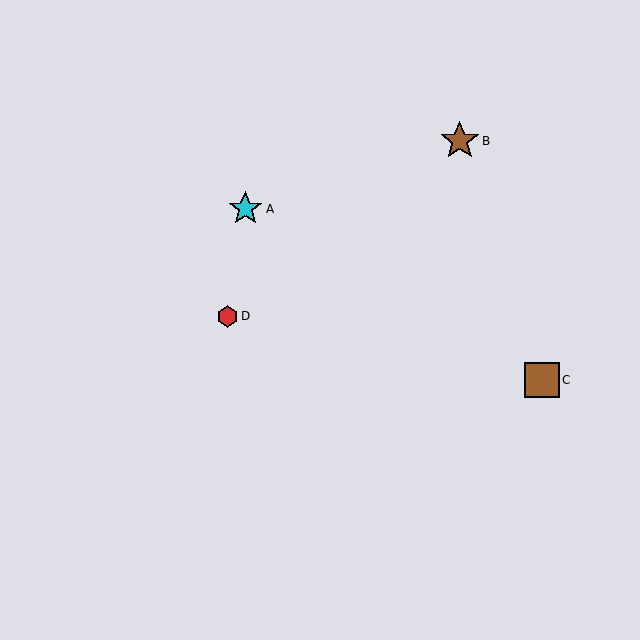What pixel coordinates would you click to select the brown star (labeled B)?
Click at (460, 141) to select the brown star B.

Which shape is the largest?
The brown star (labeled B) is the largest.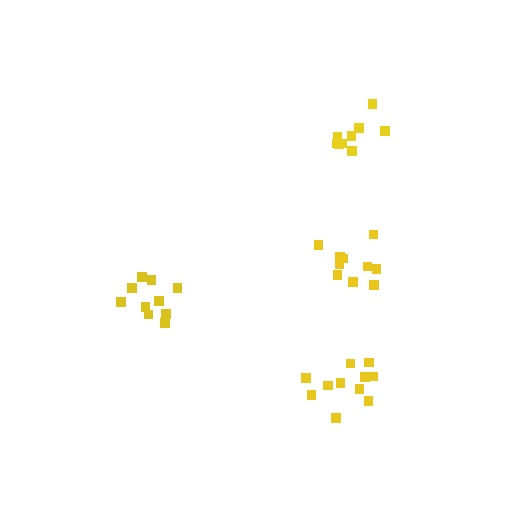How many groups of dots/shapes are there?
There are 4 groups.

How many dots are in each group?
Group 1: 12 dots, Group 2: 9 dots, Group 3: 10 dots, Group 4: 10 dots (41 total).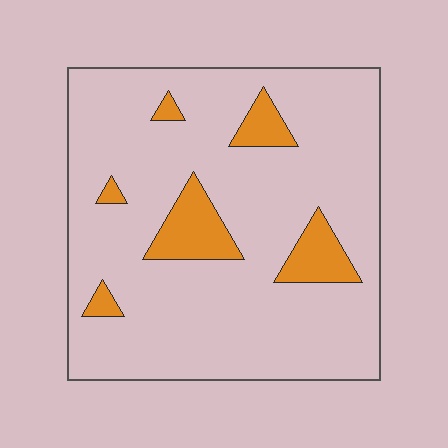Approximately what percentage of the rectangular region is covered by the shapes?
Approximately 10%.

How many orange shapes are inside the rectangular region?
6.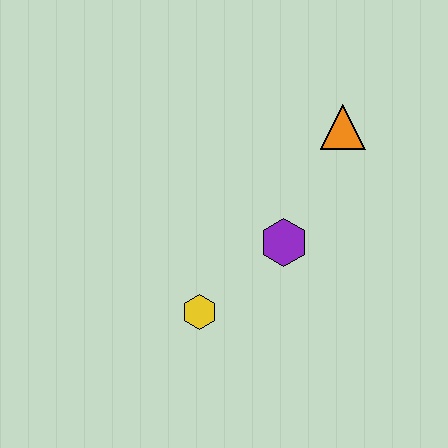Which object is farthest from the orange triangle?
The yellow hexagon is farthest from the orange triangle.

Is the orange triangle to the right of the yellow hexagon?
Yes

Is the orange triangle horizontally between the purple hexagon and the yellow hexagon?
No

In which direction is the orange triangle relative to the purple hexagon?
The orange triangle is above the purple hexagon.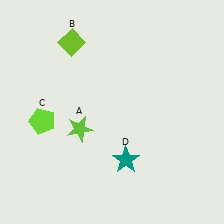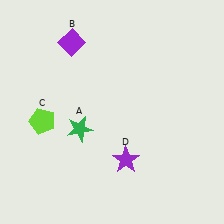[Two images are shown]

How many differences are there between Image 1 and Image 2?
There are 3 differences between the two images.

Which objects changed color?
A changed from lime to green. B changed from lime to purple. D changed from teal to purple.